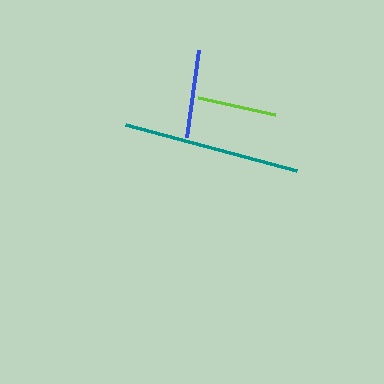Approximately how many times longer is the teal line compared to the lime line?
The teal line is approximately 2.2 times the length of the lime line.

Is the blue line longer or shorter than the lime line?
The blue line is longer than the lime line.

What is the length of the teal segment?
The teal segment is approximately 177 pixels long.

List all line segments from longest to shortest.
From longest to shortest: teal, blue, lime.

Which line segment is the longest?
The teal line is the longest at approximately 177 pixels.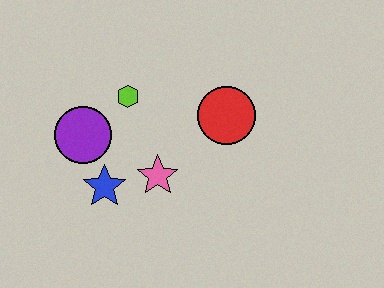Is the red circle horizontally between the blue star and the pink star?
No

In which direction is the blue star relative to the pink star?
The blue star is to the left of the pink star.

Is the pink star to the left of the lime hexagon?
No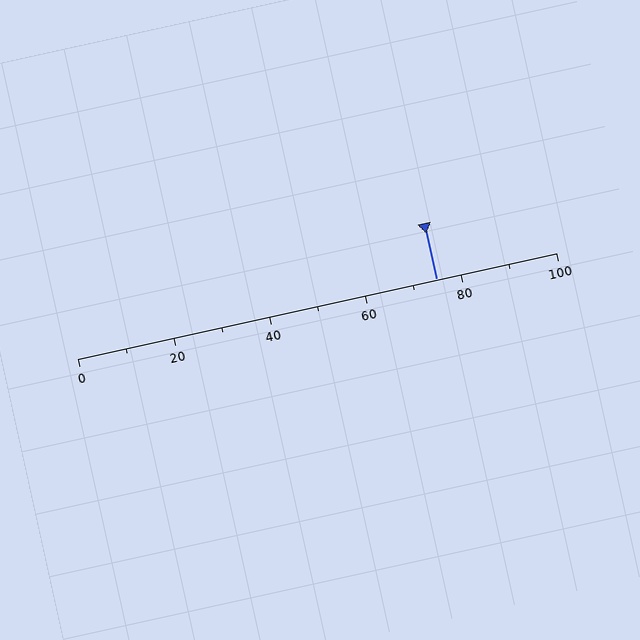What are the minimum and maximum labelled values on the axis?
The axis runs from 0 to 100.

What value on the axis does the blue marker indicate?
The marker indicates approximately 75.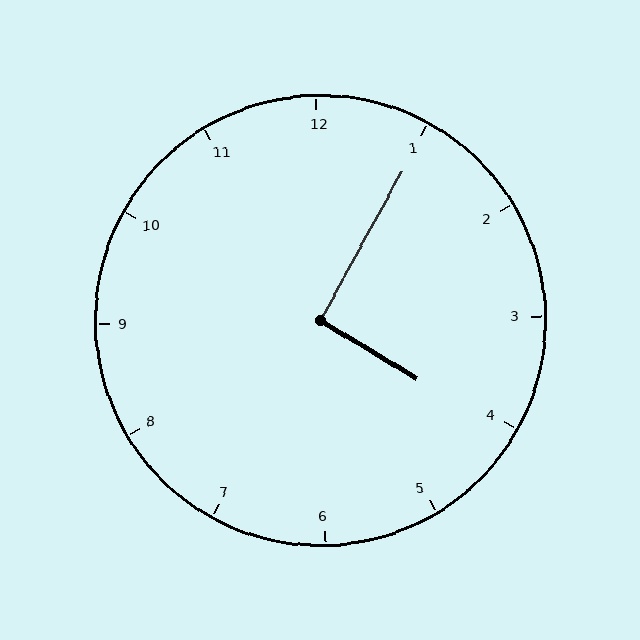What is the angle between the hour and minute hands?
Approximately 92 degrees.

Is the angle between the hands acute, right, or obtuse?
It is right.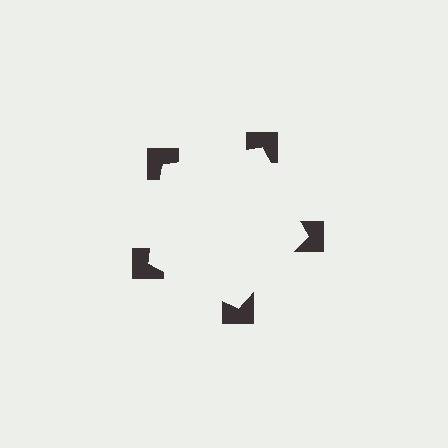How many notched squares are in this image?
There are 5 — one at each vertex of the illusory pentagon.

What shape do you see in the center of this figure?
An illusory pentagon — its edges are inferred from the aligned wedge cuts in the notched squares, not physically drawn.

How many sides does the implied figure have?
5 sides.